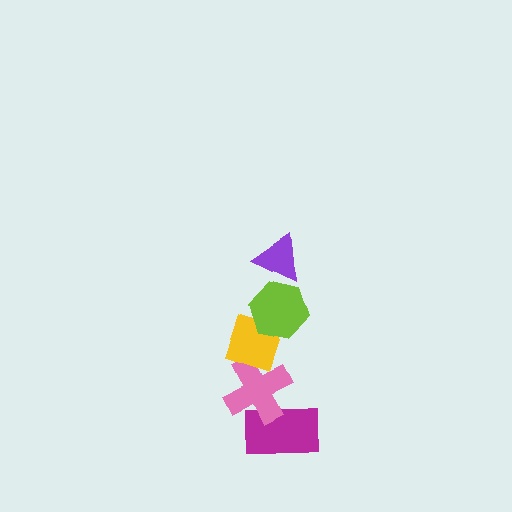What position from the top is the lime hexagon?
The lime hexagon is 2nd from the top.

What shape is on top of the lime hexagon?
The purple triangle is on top of the lime hexagon.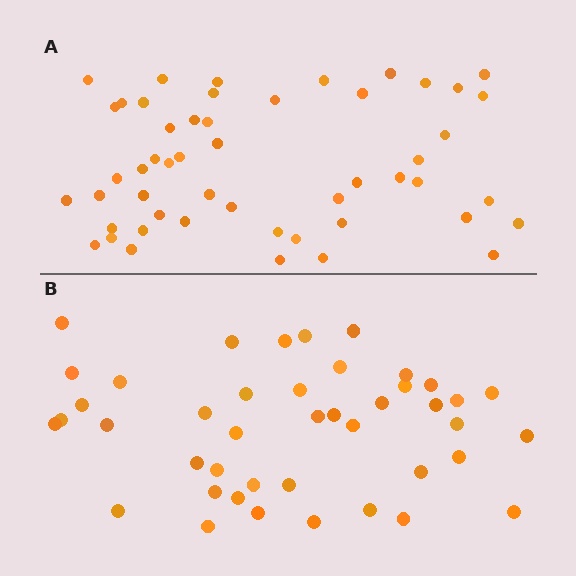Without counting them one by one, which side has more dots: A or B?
Region A (the top region) has more dots.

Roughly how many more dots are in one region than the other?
Region A has roughly 8 or so more dots than region B.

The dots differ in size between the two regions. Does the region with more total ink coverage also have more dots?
No. Region B has more total ink coverage because its dots are larger, but region A actually contains more individual dots. Total area can be misleading — the number of items is what matters here.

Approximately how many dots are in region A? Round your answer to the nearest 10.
About 50 dots. (The exact count is 51, which rounds to 50.)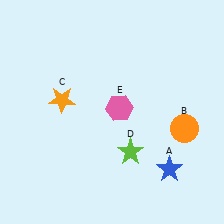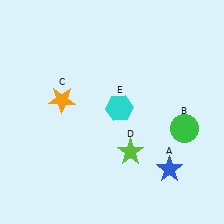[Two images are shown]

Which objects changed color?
B changed from orange to green. E changed from pink to cyan.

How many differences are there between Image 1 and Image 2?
There are 2 differences between the two images.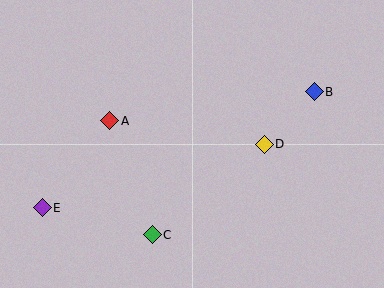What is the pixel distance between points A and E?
The distance between A and E is 110 pixels.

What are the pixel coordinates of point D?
Point D is at (264, 144).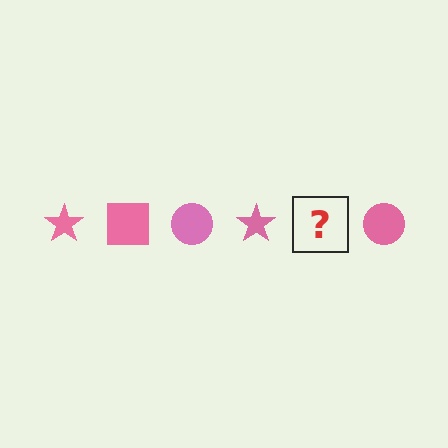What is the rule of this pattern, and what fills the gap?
The rule is that the pattern cycles through star, square, circle shapes in pink. The gap should be filled with a pink square.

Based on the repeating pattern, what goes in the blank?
The blank should be a pink square.